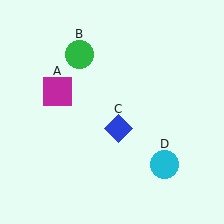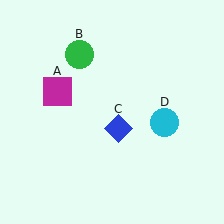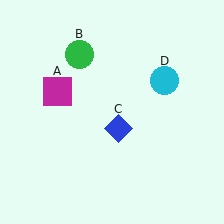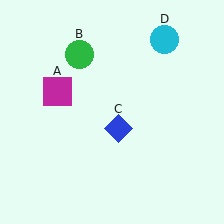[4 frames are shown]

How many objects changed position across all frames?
1 object changed position: cyan circle (object D).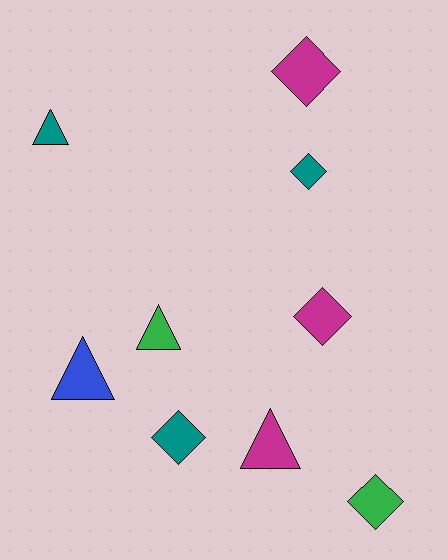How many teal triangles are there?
There is 1 teal triangle.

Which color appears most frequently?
Teal, with 3 objects.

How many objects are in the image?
There are 9 objects.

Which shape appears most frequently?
Diamond, with 5 objects.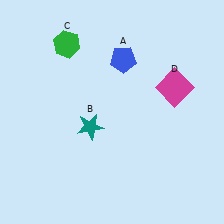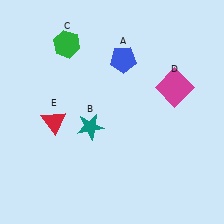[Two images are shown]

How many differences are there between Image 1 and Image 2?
There is 1 difference between the two images.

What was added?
A red triangle (E) was added in Image 2.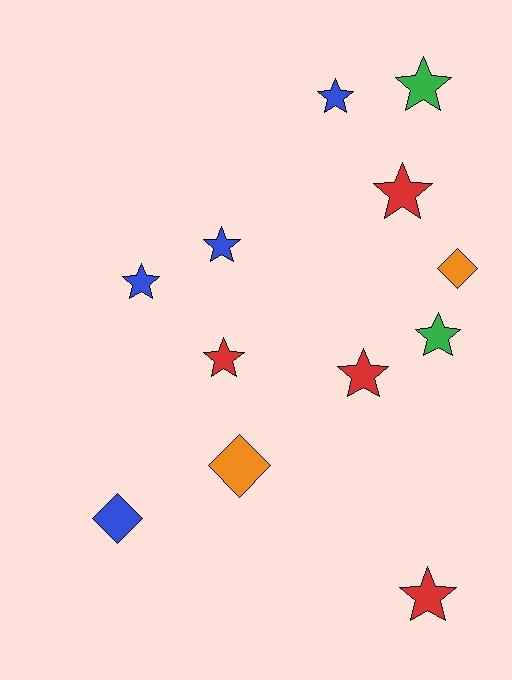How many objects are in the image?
There are 12 objects.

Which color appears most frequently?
Red, with 4 objects.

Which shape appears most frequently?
Star, with 9 objects.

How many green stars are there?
There are 2 green stars.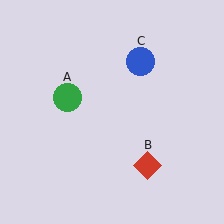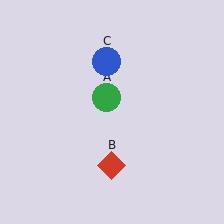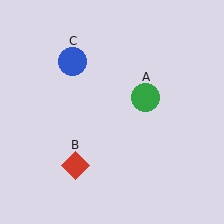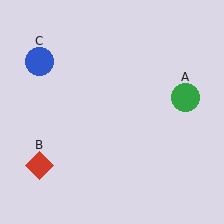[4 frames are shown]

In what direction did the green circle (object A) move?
The green circle (object A) moved right.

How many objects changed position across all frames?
3 objects changed position: green circle (object A), red diamond (object B), blue circle (object C).